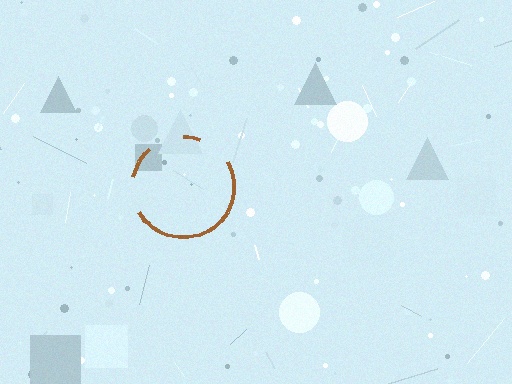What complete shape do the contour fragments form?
The contour fragments form a circle.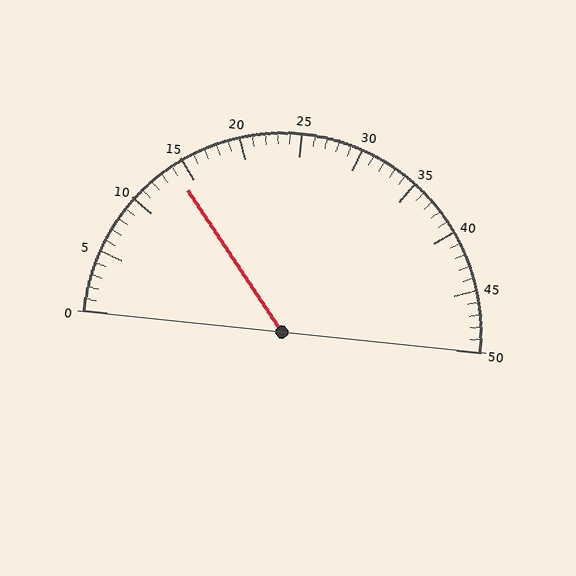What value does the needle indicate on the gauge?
The needle indicates approximately 14.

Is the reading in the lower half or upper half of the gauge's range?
The reading is in the lower half of the range (0 to 50).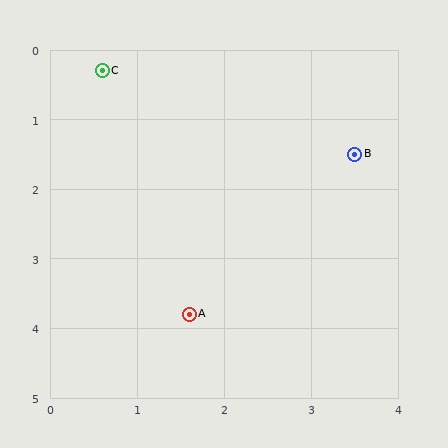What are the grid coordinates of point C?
Point C is at approximately (0.6, 0.3).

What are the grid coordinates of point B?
Point B is at approximately (3.5, 1.5).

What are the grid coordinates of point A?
Point A is at approximately (1.6, 3.8).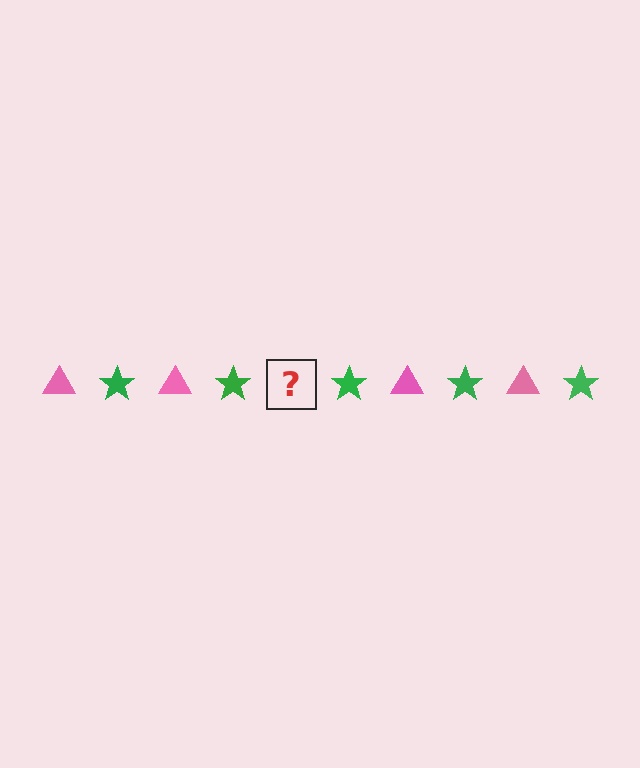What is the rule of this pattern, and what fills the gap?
The rule is that the pattern alternates between pink triangle and green star. The gap should be filled with a pink triangle.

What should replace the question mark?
The question mark should be replaced with a pink triangle.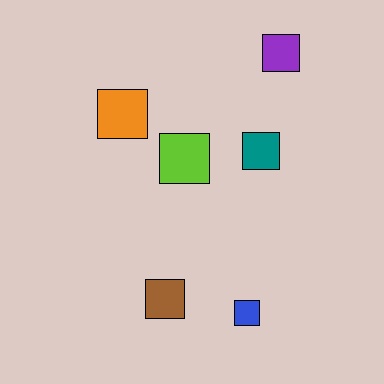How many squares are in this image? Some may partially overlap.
There are 6 squares.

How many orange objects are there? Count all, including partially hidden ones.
There is 1 orange object.